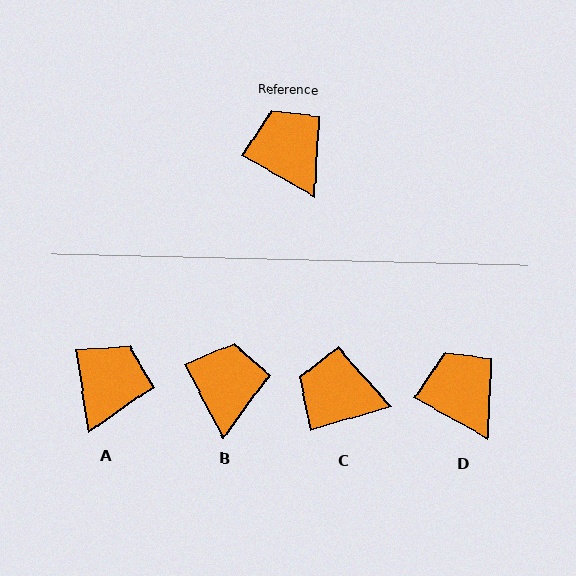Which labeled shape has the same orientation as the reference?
D.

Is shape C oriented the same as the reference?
No, it is off by about 45 degrees.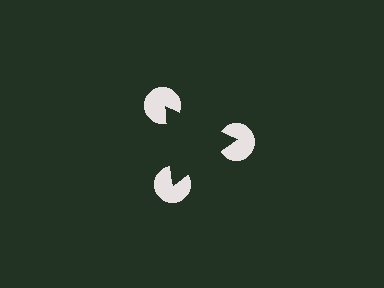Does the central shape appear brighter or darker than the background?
It typically appears slightly darker than the background, even though no actual brightness change is drawn.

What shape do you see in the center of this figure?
An illusory triangle — its edges are inferred from the aligned wedge cuts in the pac-man discs, not physically drawn.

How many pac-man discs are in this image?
There are 3 — one at each vertex of the illusory triangle.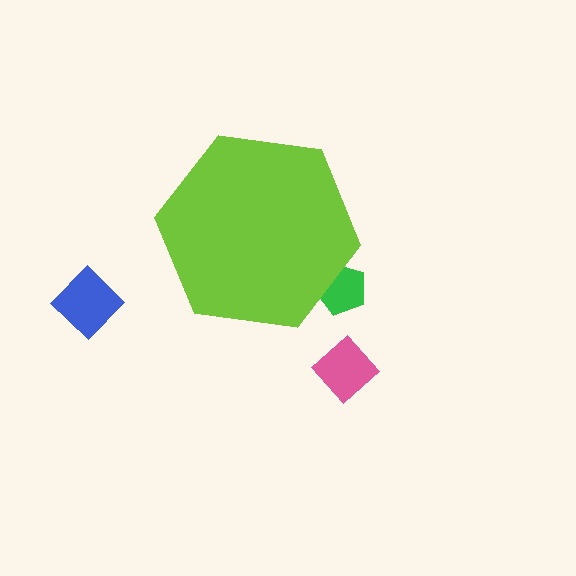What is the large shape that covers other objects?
A lime hexagon.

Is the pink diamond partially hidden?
No, the pink diamond is fully visible.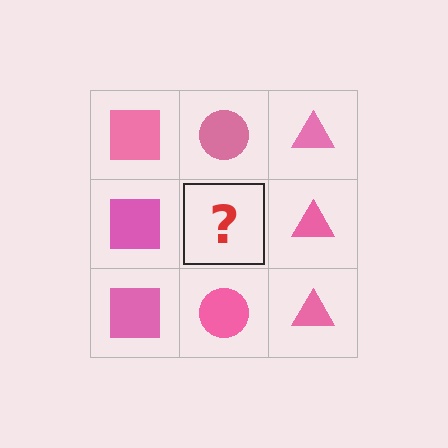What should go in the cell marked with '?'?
The missing cell should contain a pink circle.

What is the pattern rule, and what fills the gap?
The rule is that each column has a consistent shape. The gap should be filled with a pink circle.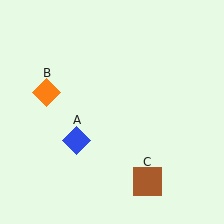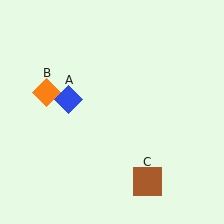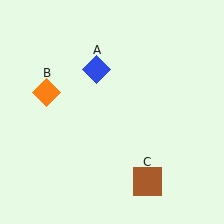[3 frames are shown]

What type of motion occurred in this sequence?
The blue diamond (object A) rotated clockwise around the center of the scene.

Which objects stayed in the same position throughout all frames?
Orange diamond (object B) and brown square (object C) remained stationary.